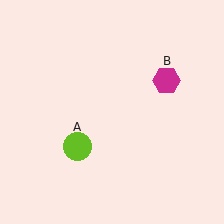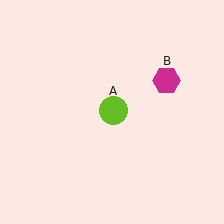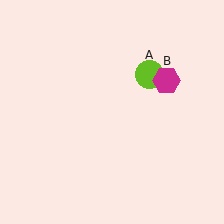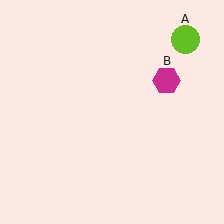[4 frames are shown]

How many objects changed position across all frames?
1 object changed position: lime circle (object A).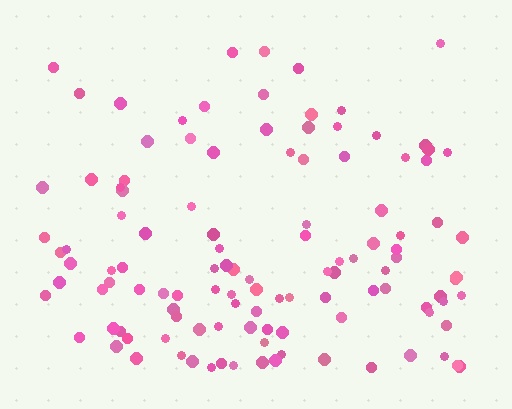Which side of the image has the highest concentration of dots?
The bottom.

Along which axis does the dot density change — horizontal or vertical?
Vertical.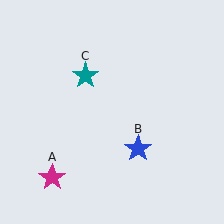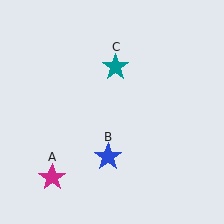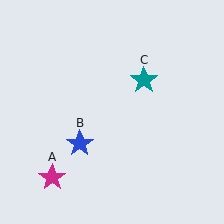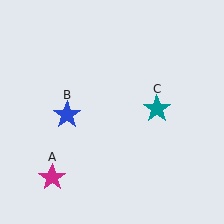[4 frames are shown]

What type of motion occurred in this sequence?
The blue star (object B), teal star (object C) rotated clockwise around the center of the scene.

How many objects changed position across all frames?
2 objects changed position: blue star (object B), teal star (object C).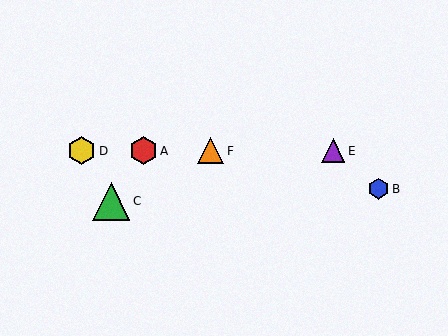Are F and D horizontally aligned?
Yes, both are at y≈151.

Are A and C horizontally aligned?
No, A is at y≈151 and C is at y≈201.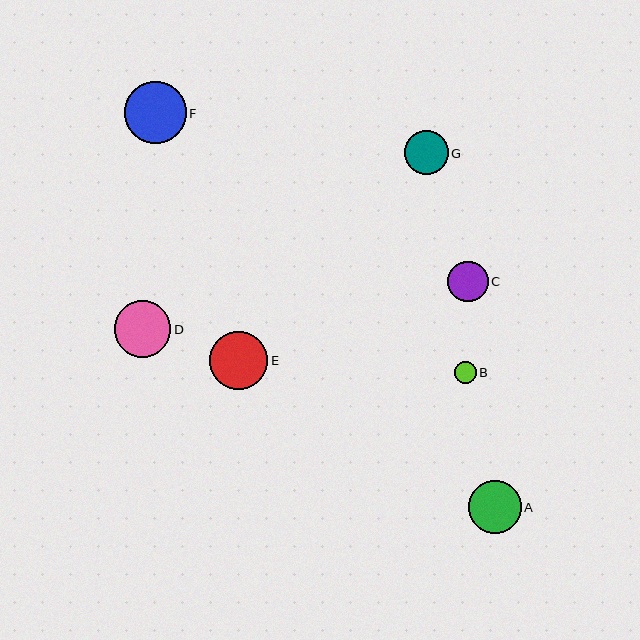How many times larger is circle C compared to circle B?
Circle C is approximately 1.9 times the size of circle B.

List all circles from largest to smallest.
From largest to smallest: F, E, D, A, G, C, B.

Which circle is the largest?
Circle F is the largest with a size of approximately 62 pixels.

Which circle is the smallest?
Circle B is the smallest with a size of approximately 22 pixels.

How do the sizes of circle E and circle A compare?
Circle E and circle A are approximately the same size.